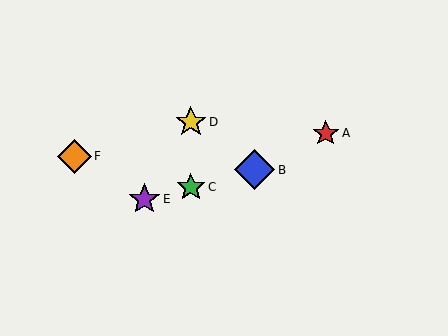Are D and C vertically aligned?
Yes, both are at x≈191.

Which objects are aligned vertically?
Objects C, D are aligned vertically.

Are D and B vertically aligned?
No, D is at x≈191 and B is at x≈255.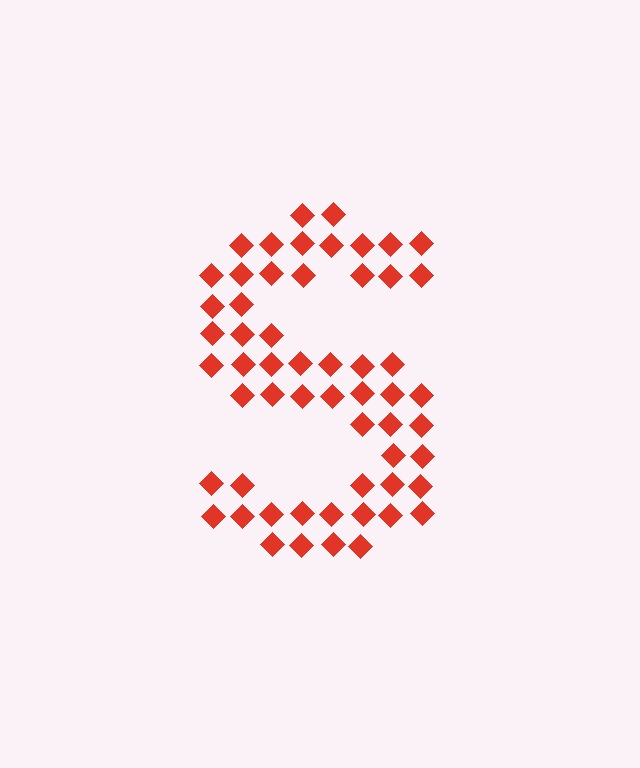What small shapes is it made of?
It is made of small diamonds.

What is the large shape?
The large shape is the letter S.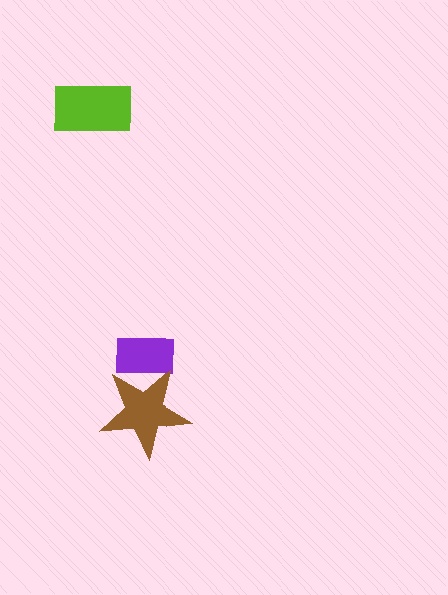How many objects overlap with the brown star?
1 object overlaps with the brown star.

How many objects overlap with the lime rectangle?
0 objects overlap with the lime rectangle.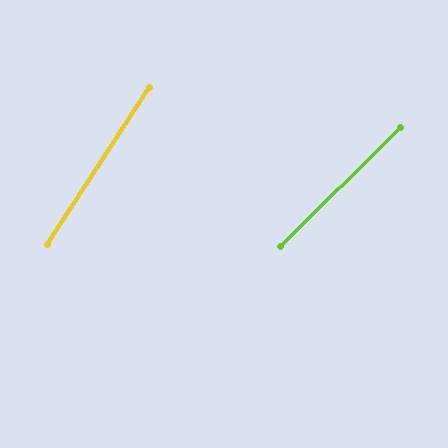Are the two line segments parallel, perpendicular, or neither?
Neither parallel nor perpendicular — they differ by about 12°.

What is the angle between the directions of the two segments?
Approximately 12 degrees.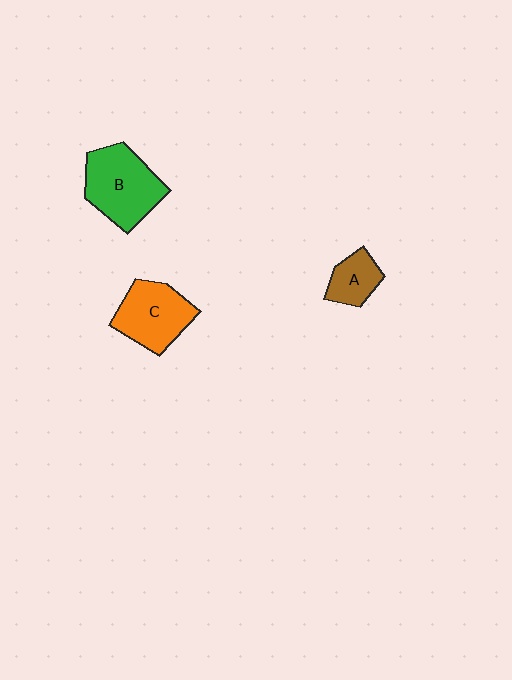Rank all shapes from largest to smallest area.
From largest to smallest: B (green), C (orange), A (brown).